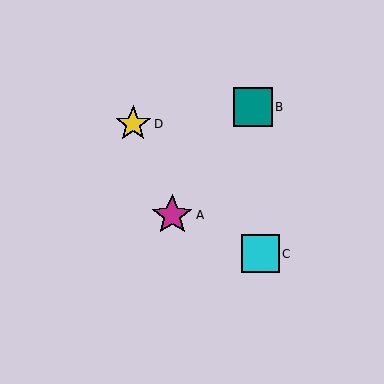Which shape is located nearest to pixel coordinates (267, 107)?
The teal square (labeled B) at (253, 107) is nearest to that location.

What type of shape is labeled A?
Shape A is a magenta star.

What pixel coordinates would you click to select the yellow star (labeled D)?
Click at (133, 124) to select the yellow star D.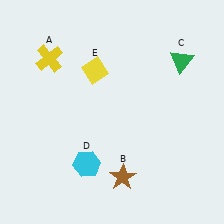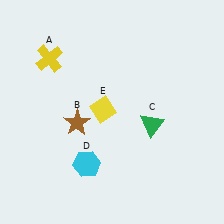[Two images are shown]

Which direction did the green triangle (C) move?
The green triangle (C) moved down.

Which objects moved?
The objects that moved are: the brown star (B), the green triangle (C), the yellow diamond (E).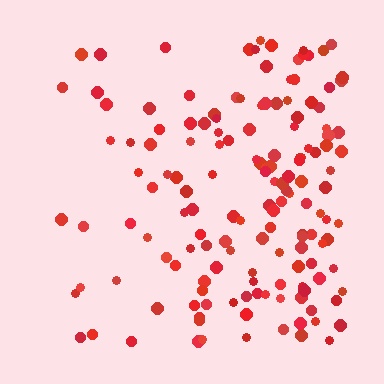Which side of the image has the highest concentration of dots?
The right.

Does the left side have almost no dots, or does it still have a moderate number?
Still a moderate number, just noticeably fewer than the right.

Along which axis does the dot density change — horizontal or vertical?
Horizontal.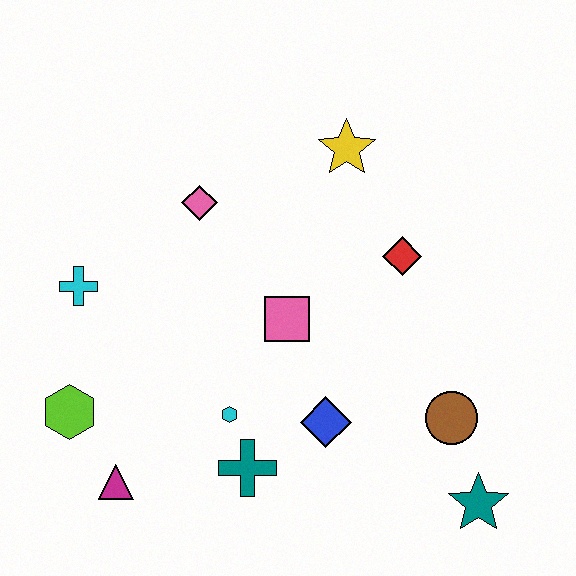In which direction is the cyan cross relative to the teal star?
The cyan cross is to the left of the teal star.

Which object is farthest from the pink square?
The teal star is farthest from the pink square.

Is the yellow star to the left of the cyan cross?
No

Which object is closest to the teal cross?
The cyan hexagon is closest to the teal cross.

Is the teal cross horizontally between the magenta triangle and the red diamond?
Yes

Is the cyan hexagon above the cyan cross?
No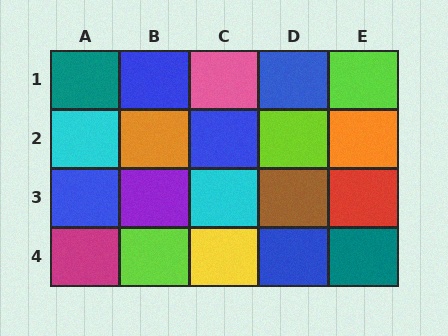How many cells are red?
1 cell is red.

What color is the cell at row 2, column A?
Cyan.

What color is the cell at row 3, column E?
Red.